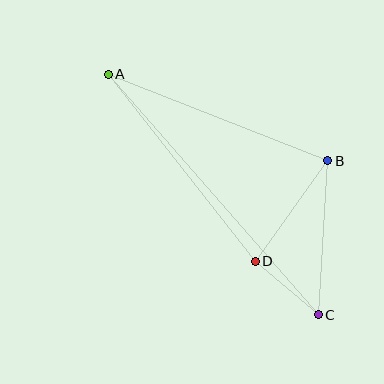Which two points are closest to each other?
Points C and D are closest to each other.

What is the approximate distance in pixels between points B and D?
The distance between B and D is approximately 124 pixels.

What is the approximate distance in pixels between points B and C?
The distance between B and C is approximately 155 pixels.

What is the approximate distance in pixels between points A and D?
The distance between A and D is approximately 238 pixels.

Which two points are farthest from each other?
Points A and C are farthest from each other.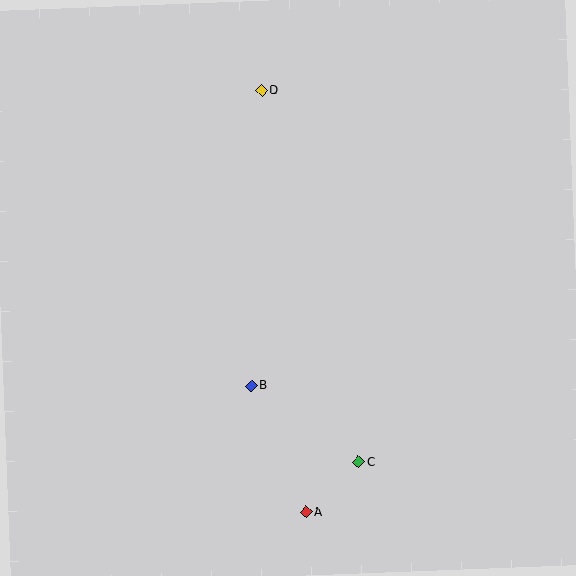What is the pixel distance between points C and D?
The distance between C and D is 384 pixels.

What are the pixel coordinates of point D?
Point D is at (261, 91).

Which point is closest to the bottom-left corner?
Point A is closest to the bottom-left corner.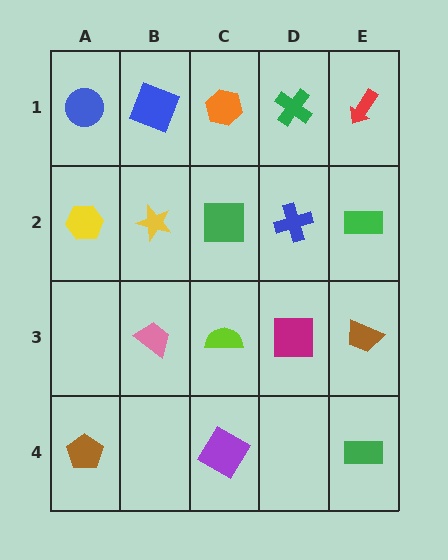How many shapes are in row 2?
5 shapes.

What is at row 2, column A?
A yellow hexagon.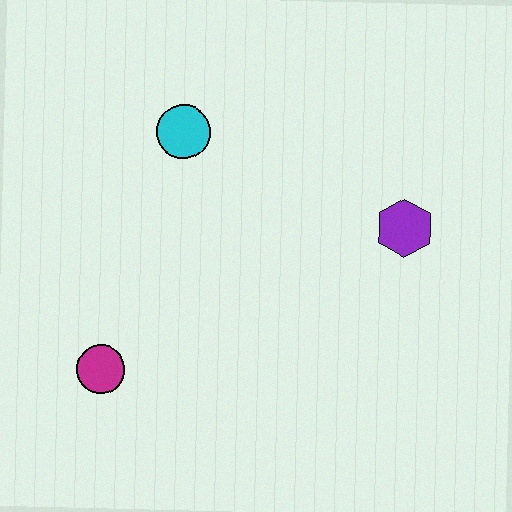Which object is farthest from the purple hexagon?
The magenta circle is farthest from the purple hexagon.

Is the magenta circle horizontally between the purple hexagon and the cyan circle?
No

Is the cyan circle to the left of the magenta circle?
No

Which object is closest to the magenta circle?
The cyan circle is closest to the magenta circle.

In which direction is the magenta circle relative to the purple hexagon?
The magenta circle is to the left of the purple hexagon.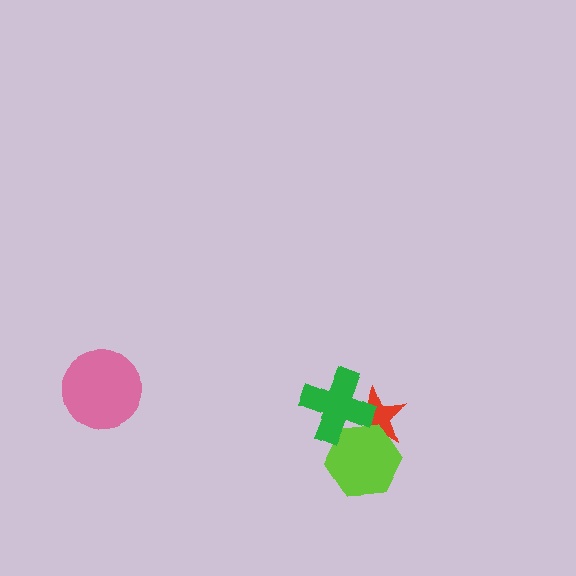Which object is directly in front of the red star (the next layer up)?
The lime hexagon is directly in front of the red star.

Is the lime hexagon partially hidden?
Yes, it is partially covered by another shape.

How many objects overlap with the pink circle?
0 objects overlap with the pink circle.